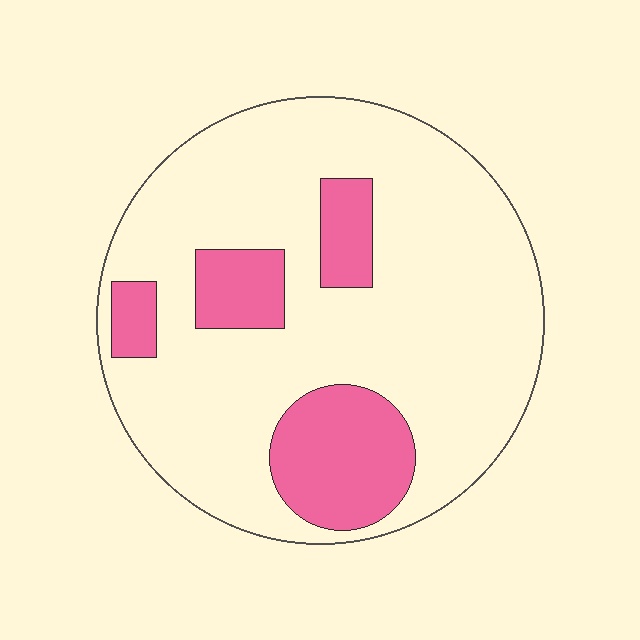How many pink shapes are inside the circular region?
4.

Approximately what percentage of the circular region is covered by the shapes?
Approximately 20%.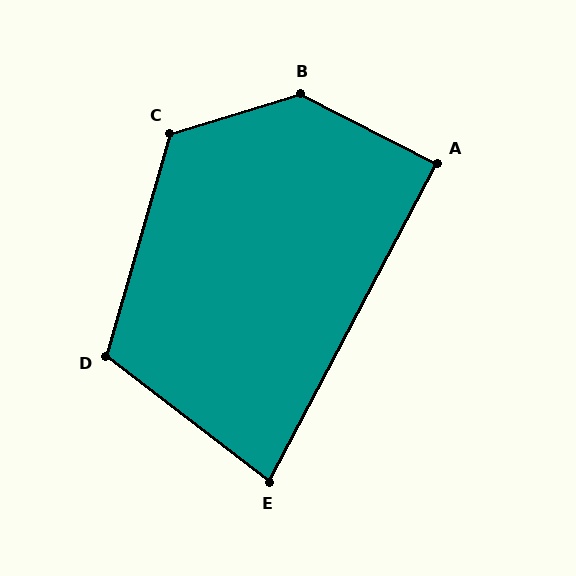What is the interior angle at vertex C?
Approximately 123 degrees (obtuse).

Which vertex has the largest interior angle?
B, at approximately 136 degrees.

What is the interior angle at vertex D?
Approximately 111 degrees (obtuse).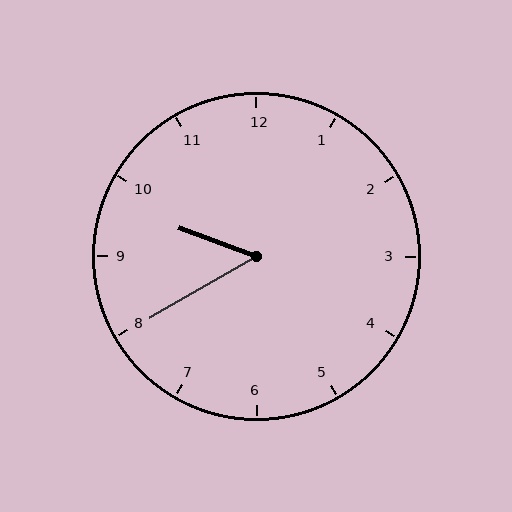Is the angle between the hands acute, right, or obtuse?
It is acute.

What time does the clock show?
9:40.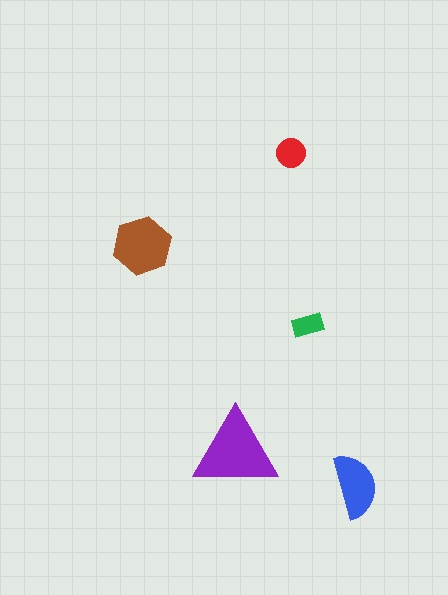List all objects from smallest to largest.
The green rectangle, the red circle, the blue semicircle, the brown hexagon, the purple triangle.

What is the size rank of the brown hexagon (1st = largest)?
2nd.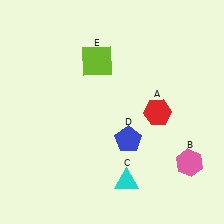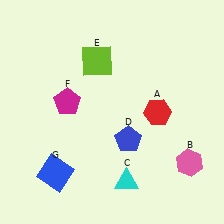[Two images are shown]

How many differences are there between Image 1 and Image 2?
There are 2 differences between the two images.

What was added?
A magenta pentagon (F), a blue square (G) were added in Image 2.